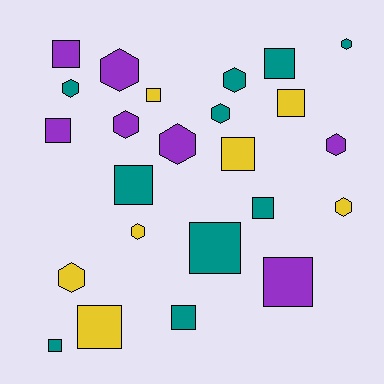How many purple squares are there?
There are 3 purple squares.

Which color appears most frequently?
Teal, with 10 objects.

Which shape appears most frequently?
Square, with 13 objects.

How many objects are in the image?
There are 24 objects.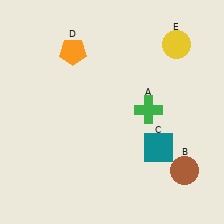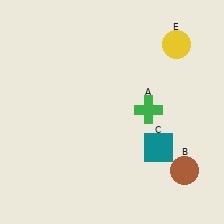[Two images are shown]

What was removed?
The orange pentagon (D) was removed in Image 2.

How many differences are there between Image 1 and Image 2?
There is 1 difference between the two images.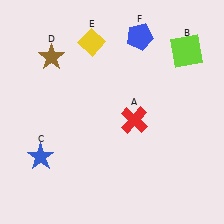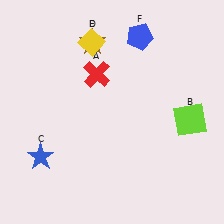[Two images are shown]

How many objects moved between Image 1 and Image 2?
3 objects moved between the two images.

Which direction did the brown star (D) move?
The brown star (D) moved right.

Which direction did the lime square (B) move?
The lime square (B) moved down.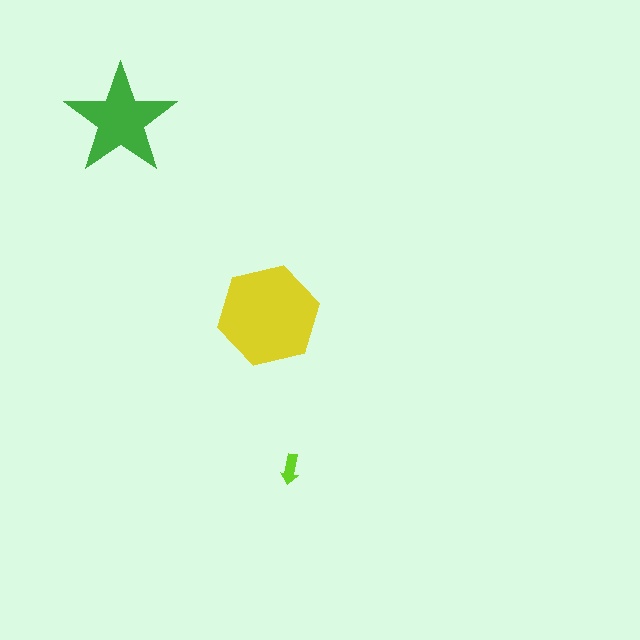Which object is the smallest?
The lime arrow.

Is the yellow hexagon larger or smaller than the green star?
Larger.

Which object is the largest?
The yellow hexagon.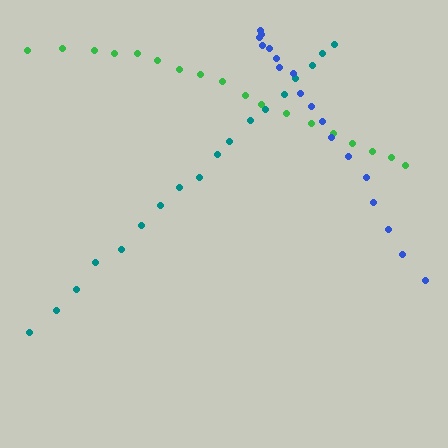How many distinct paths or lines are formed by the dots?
There are 3 distinct paths.